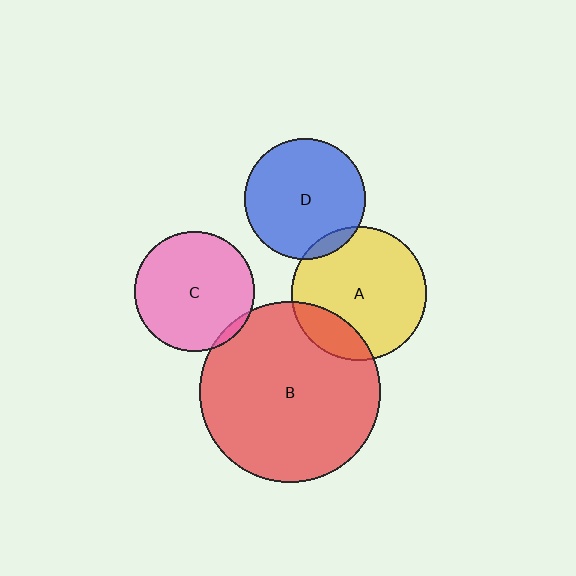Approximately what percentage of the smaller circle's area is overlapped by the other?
Approximately 5%.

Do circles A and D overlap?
Yes.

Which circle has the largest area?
Circle B (red).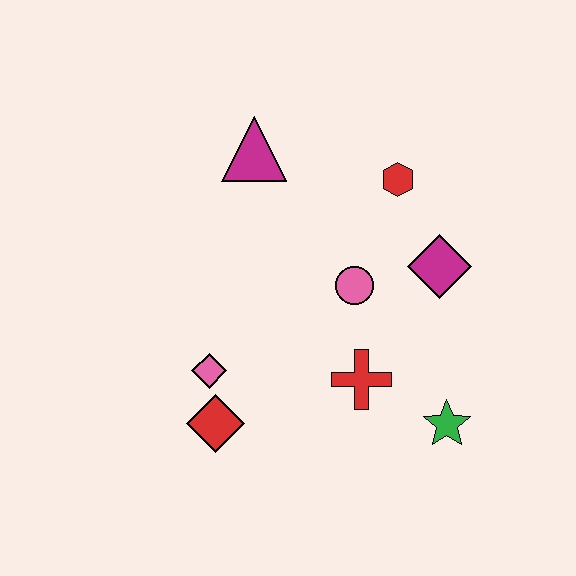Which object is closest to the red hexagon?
The magenta diamond is closest to the red hexagon.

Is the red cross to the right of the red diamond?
Yes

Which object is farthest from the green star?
The magenta triangle is farthest from the green star.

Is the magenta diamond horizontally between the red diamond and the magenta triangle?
No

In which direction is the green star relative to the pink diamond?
The green star is to the right of the pink diamond.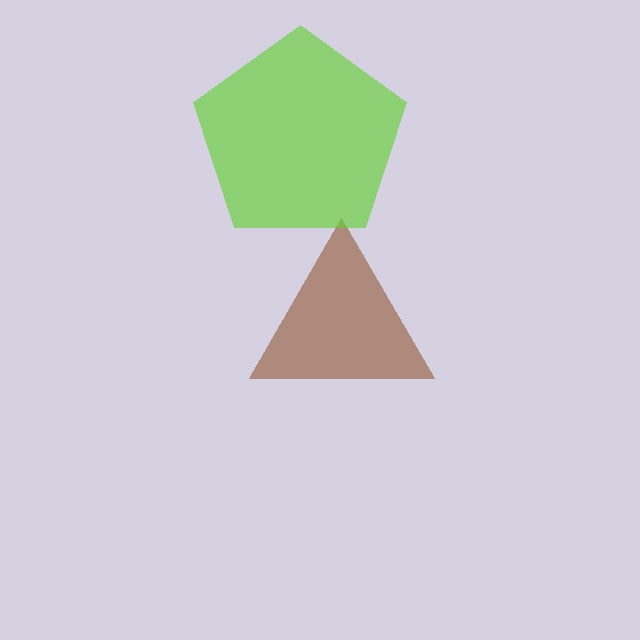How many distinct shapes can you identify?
There are 2 distinct shapes: a brown triangle, a lime pentagon.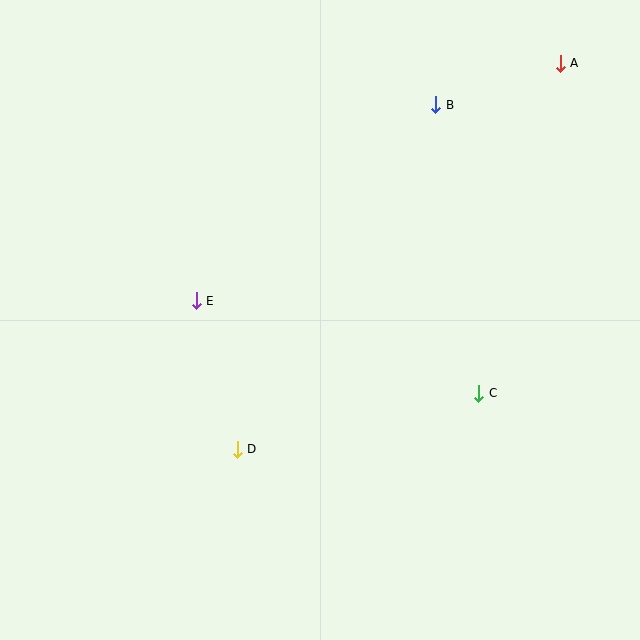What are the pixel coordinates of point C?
Point C is at (479, 393).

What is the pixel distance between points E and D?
The distance between E and D is 154 pixels.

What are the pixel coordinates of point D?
Point D is at (237, 449).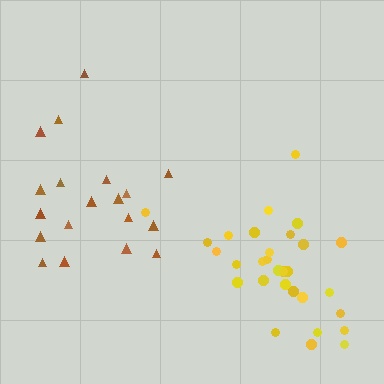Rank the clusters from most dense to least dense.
yellow, brown.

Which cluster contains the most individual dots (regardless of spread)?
Yellow (31).